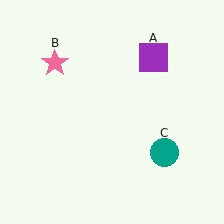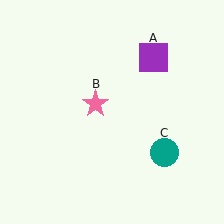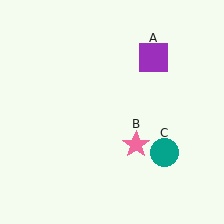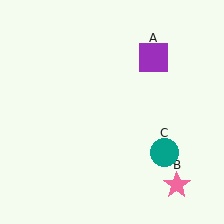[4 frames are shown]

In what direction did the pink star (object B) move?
The pink star (object B) moved down and to the right.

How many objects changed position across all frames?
1 object changed position: pink star (object B).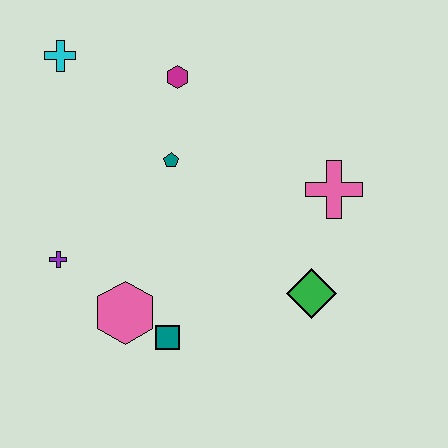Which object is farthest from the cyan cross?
The green diamond is farthest from the cyan cross.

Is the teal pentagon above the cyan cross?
No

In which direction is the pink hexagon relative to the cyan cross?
The pink hexagon is below the cyan cross.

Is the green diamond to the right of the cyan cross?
Yes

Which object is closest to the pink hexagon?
The teal square is closest to the pink hexagon.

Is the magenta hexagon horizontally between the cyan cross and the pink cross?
Yes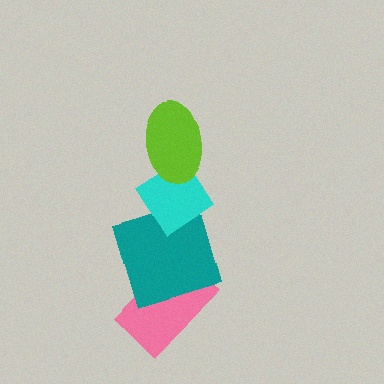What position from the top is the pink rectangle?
The pink rectangle is 4th from the top.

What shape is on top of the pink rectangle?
The teal square is on top of the pink rectangle.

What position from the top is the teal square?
The teal square is 3rd from the top.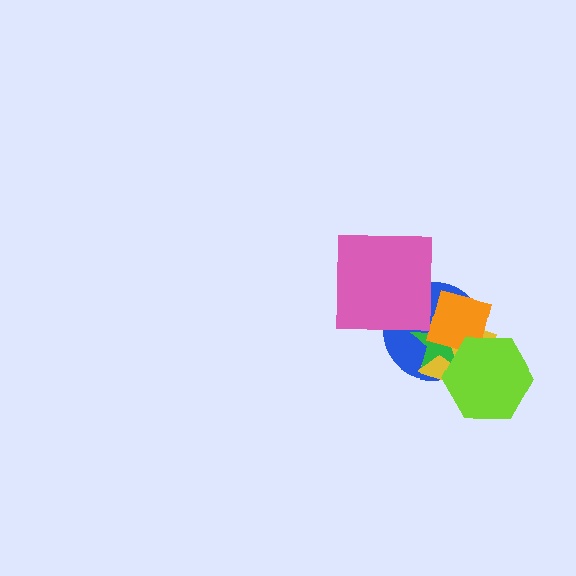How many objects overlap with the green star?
4 objects overlap with the green star.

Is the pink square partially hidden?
No, no other shape covers it.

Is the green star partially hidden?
Yes, it is partially covered by another shape.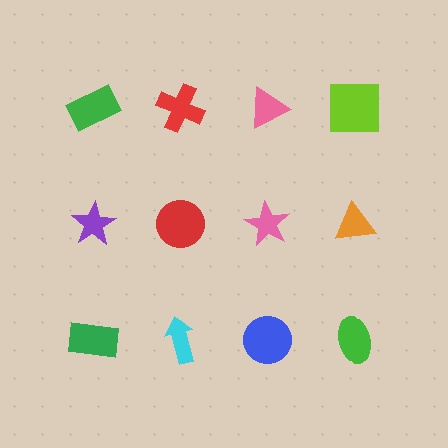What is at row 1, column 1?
A green rectangle.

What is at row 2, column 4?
An orange triangle.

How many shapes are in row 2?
4 shapes.